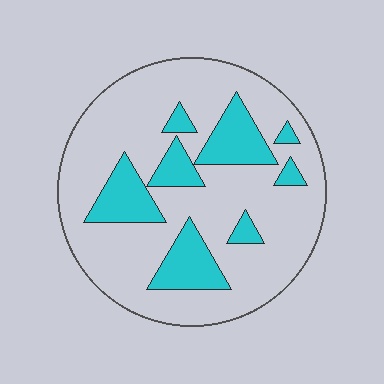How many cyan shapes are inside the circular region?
8.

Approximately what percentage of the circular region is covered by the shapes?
Approximately 25%.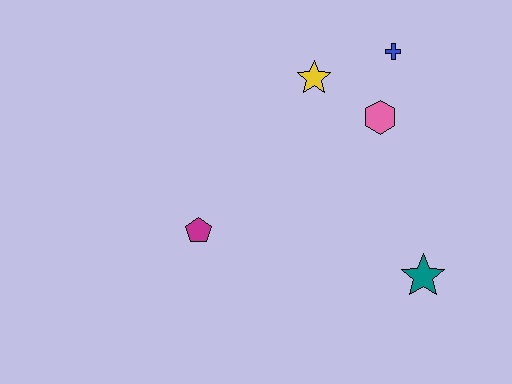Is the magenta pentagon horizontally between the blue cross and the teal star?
No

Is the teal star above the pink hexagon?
No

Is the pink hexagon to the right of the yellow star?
Yes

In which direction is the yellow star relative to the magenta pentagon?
The yellow star is above the magenta pentagon.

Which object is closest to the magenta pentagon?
The yellow star is closest to the magenta pentagon.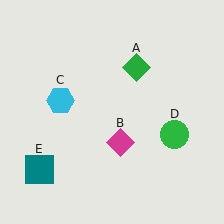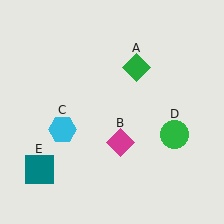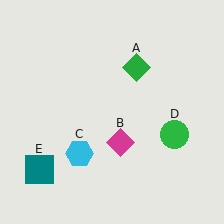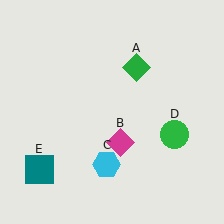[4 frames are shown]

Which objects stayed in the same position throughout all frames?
Green diamond (object A) and magenta diamond (object B) and green circle (object D) and teal square (object E) remained stationary.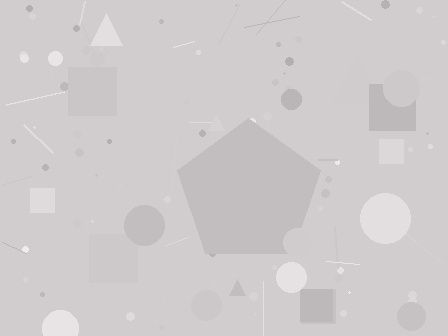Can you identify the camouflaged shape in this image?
The camouflaged shape is a pentagon.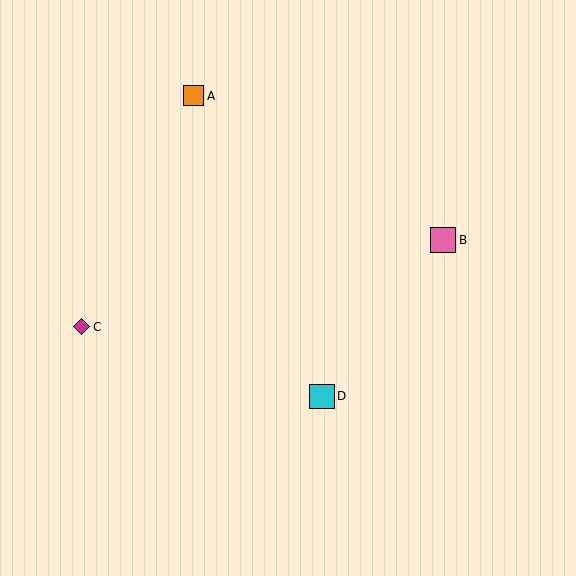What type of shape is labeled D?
Shape D is a cyan square.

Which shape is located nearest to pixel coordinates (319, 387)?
The cyan square (labeled D) at (322, 396) is nearest to that location.